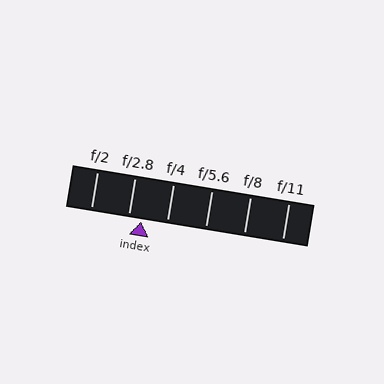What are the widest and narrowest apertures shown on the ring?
The widest aperture shown is f/2 and the narrowest is f/11.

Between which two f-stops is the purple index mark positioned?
The index mark is between f/2.8 and f/4.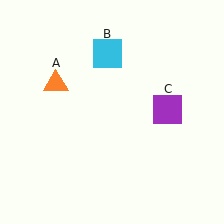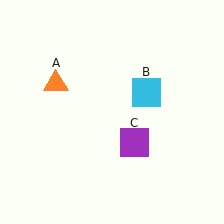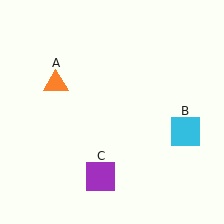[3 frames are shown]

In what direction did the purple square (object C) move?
The purple square (object C) moved down and to the left.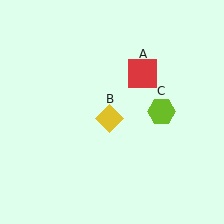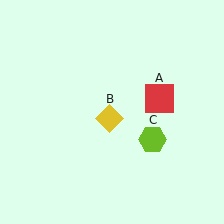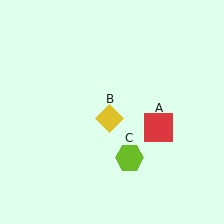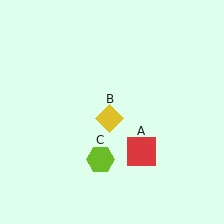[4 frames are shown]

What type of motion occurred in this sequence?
The red square (object A), lime hexagon (object C) rotated clockwise around the center of the scene.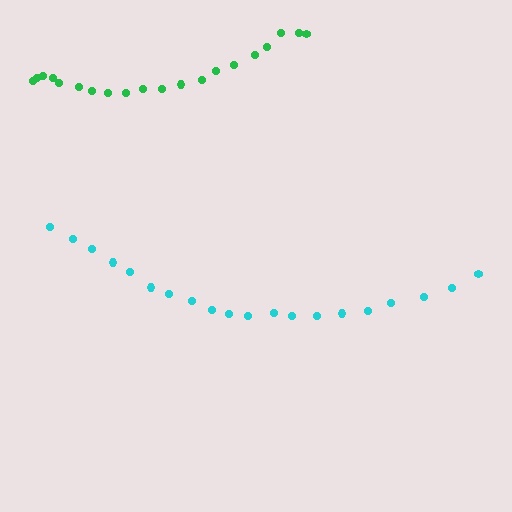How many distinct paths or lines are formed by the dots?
There are 2 distinct paths.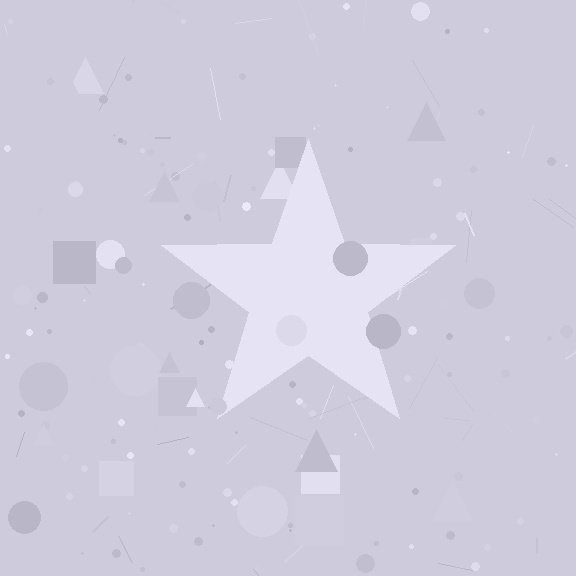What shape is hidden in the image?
A star is hidden in the image.